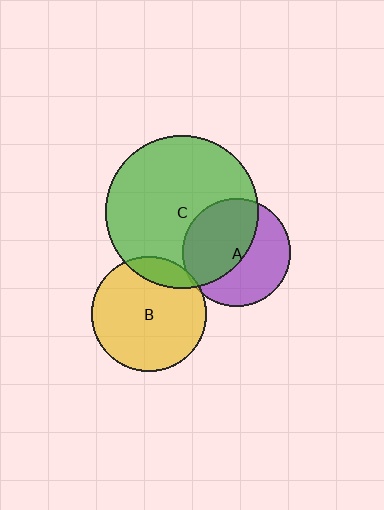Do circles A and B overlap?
Yes.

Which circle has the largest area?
Circle C (green).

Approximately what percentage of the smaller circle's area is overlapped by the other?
Approximately 5%.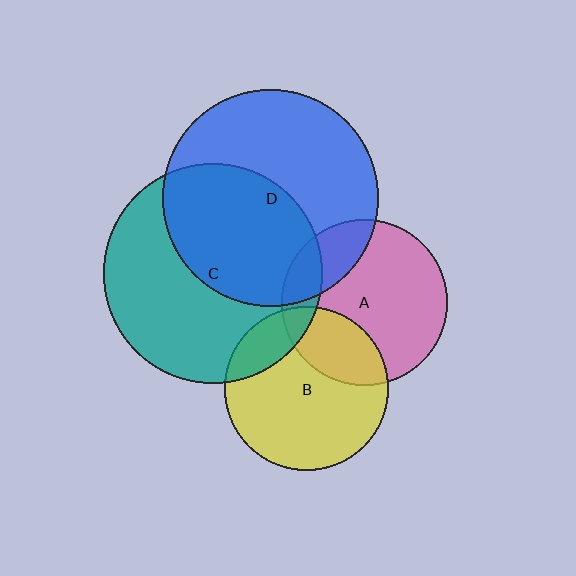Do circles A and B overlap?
Yes.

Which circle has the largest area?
Circle C (teal).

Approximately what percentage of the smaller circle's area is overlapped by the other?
Approximately 25%.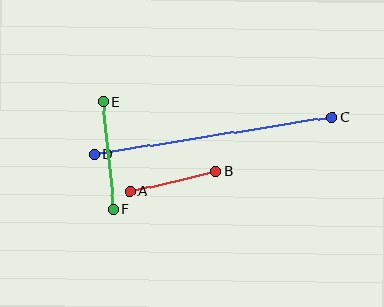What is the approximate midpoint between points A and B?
The midpoint is at approximately (173, 181) pixels.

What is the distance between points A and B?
The distance is approximately 88 pixels.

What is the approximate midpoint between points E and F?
The midpoint is at approximately (108, 155) pixels.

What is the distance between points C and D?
The distance is approximately 241 pixels.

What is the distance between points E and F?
The distance is approximately 108 pixels.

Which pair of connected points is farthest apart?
Points C and D are farthest apart.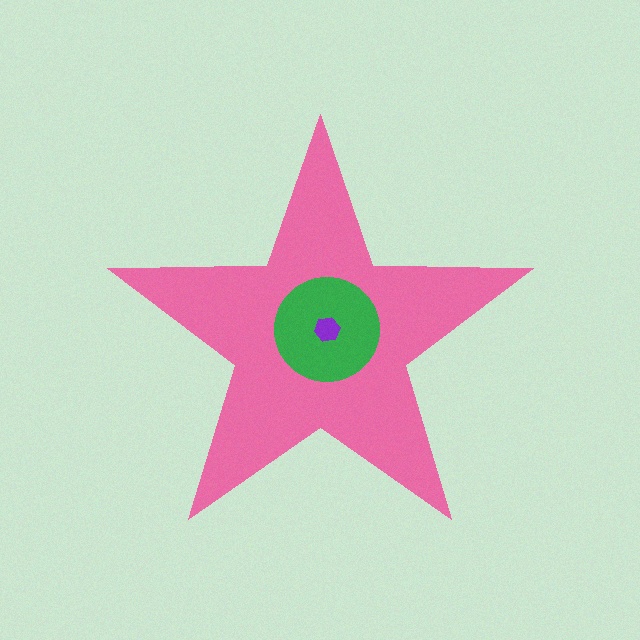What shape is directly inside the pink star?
The green circle.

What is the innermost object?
The purple hexagon.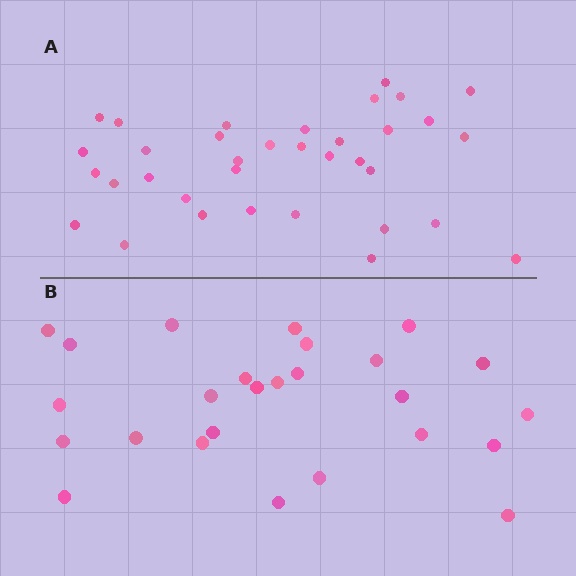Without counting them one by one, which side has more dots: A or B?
Region A (the top region) has more dots.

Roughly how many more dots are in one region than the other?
Region A has roughly 8 or so more dots than region B.